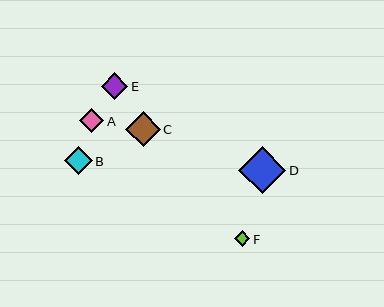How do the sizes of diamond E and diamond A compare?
Diamond E and diamond A are approximately the same size.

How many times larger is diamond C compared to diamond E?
Diamond C is approximately 1.3 times the size of diamond E.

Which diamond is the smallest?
Diamond F is the smallest with a size of approximately 15 pixels.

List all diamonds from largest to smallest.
From largest to smallest: D, C, B, E, A, F.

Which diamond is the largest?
Diamond D is the largest with a size of approximately 47 pixels.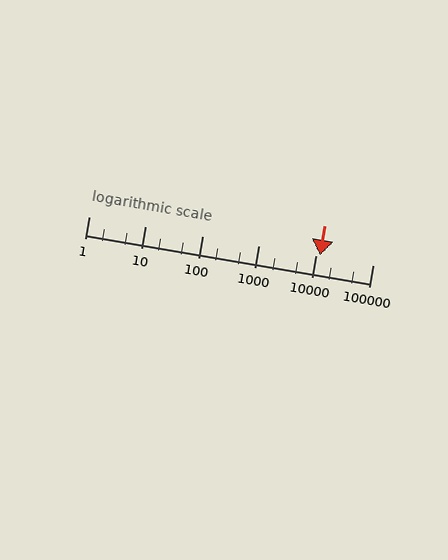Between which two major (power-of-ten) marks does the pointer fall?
The pointer is between 10000 and 100000.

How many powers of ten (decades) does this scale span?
The scale spans 5 decades, from 1 to 100000.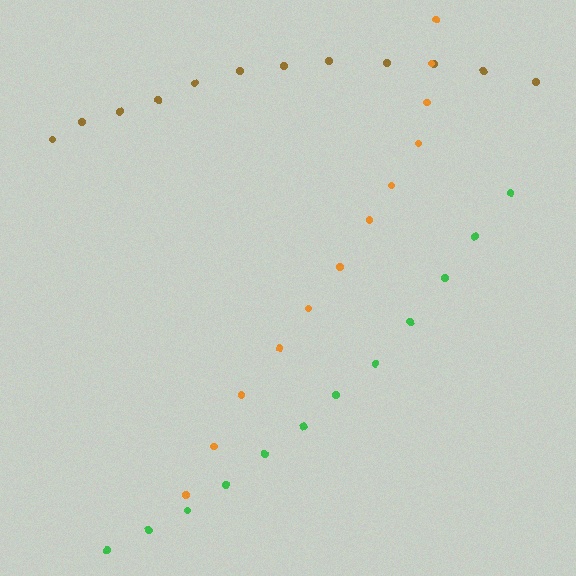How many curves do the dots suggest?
There are 3 distinct paths.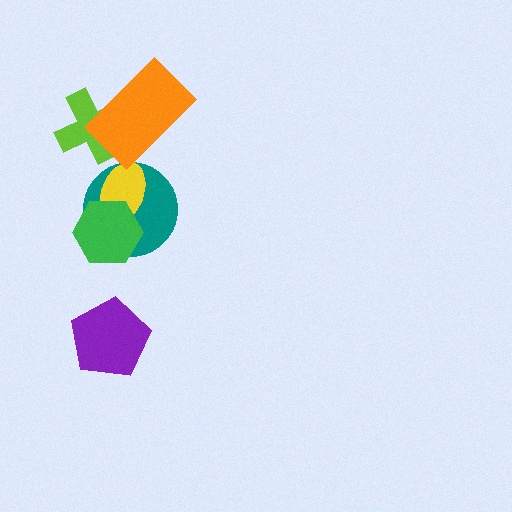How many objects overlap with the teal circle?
2 objects overlap with the teal circle.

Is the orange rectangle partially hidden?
No, no other shape covers it.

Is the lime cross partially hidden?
Yes, it is partially covered by another shape.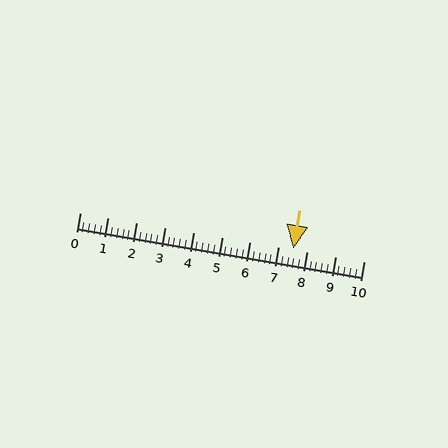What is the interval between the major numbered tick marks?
The major tick marks are spaced 1 units apart.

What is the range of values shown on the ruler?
The ruler shows values from 0 to 10.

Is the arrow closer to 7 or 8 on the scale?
The arrow is closer to 8.